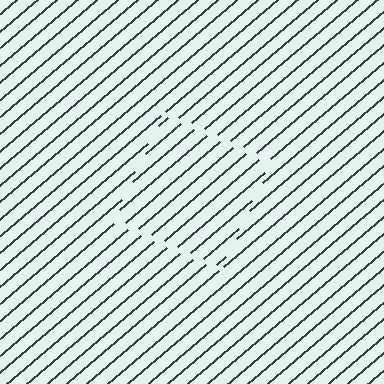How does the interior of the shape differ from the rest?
The interior of the shape contains the same grating, shifted by half a period — the contour is defined by the phase discontinuity where line-ends from the inner and outer gratings abut.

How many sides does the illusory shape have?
4 sides — the line-ends trace a square.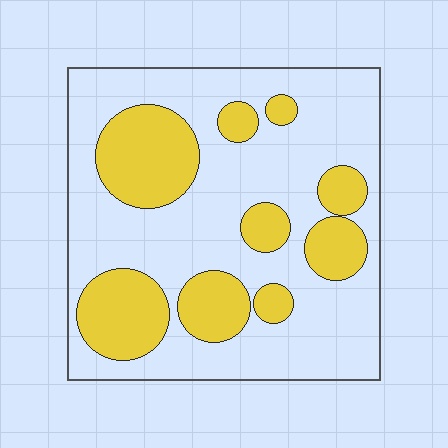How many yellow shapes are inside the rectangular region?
9.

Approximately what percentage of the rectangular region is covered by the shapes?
Approximately 30%.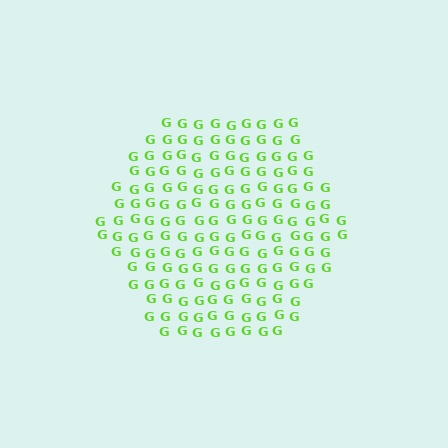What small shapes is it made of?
It is made of small letter G's.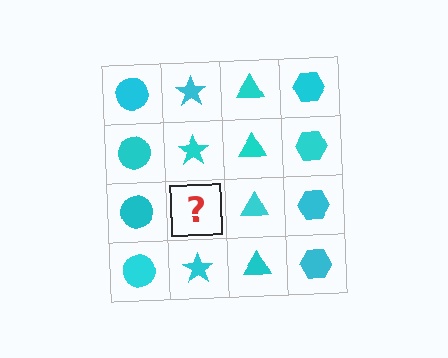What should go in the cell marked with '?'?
The missing cell should contain a cyan star.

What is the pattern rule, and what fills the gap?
The rule is that each column has a consistent shape. The gap should be filled with a cyan star.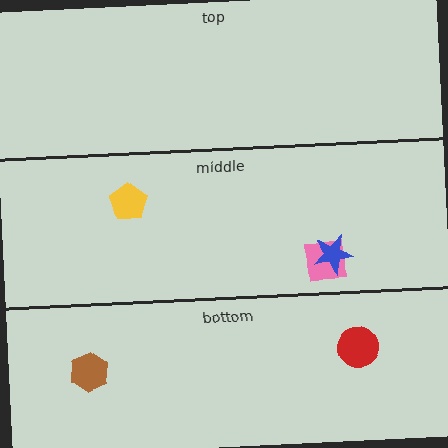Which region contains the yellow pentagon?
The middle region.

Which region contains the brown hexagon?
The bottom region.